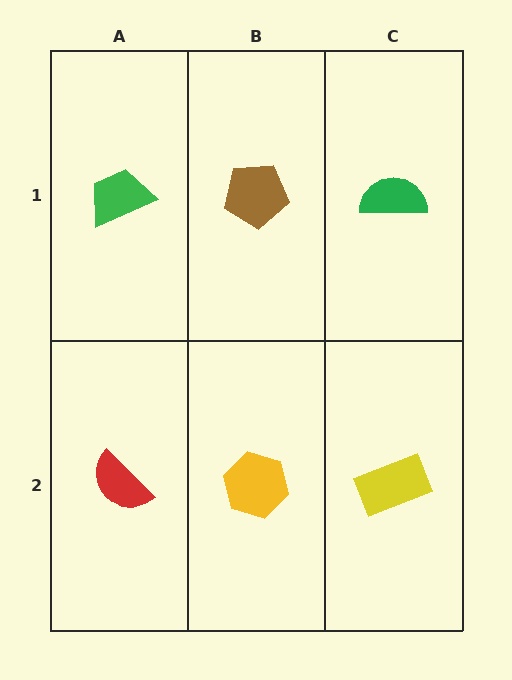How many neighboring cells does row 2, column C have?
2.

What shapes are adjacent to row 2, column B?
A brown pentagon (row 1, column B), a red semicircle (row 2, column A), a yellow rectangle (row 2, column C).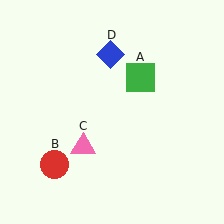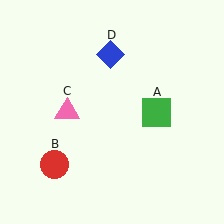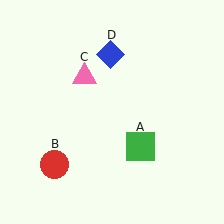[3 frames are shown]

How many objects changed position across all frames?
2 objects changed position: green square (object A), pink triangle (object C).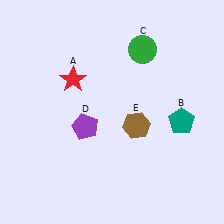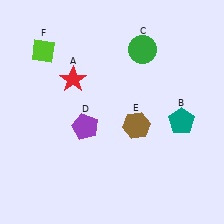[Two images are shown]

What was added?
A lime diamond (F) was added in Image 2.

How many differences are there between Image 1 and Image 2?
There is 1 difference between the two images.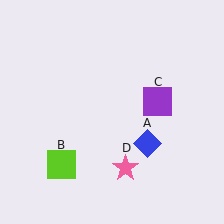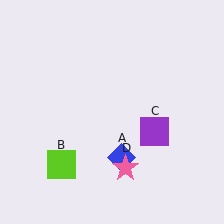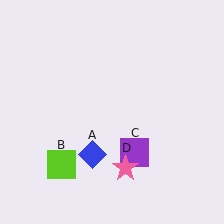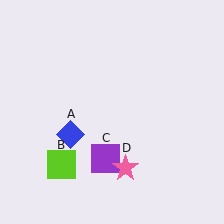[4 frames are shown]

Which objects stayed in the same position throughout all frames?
Lime square (object B) and pink star (object D) remained stationary.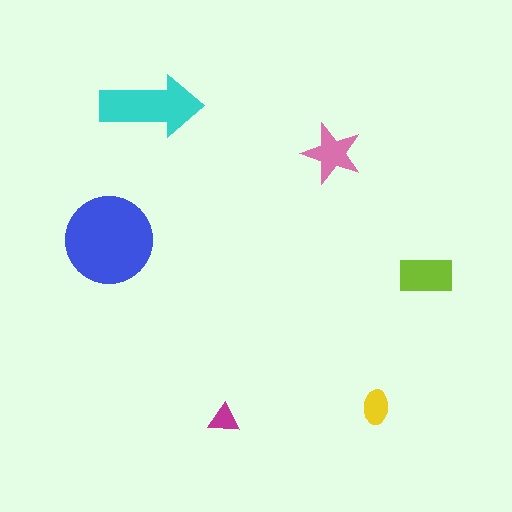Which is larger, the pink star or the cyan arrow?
The cyan arrow.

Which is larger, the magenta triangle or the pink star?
The pink star.